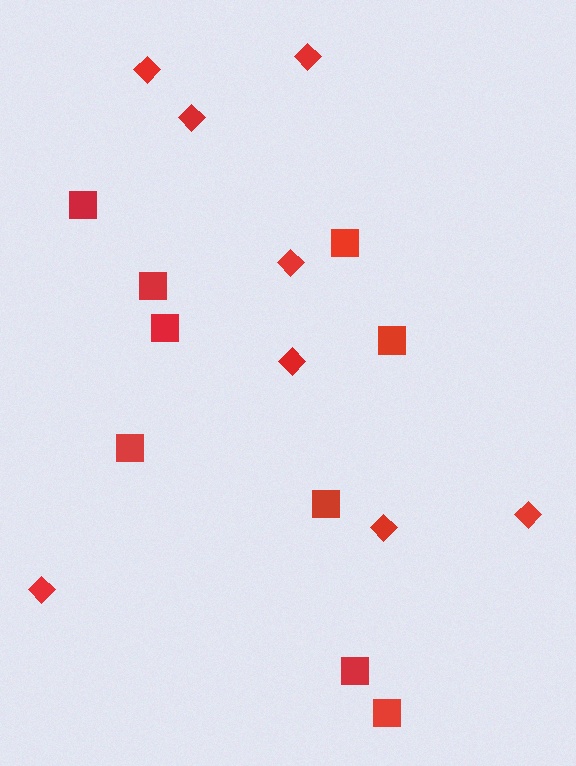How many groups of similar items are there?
There are 2 groups: one group of diamonds (8) and one group of squares (9).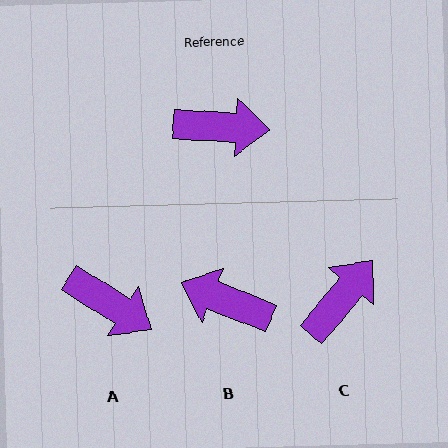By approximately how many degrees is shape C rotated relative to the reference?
Approximately 53 degrees counter-clockwise.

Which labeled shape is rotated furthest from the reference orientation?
B, about 161 degrees away.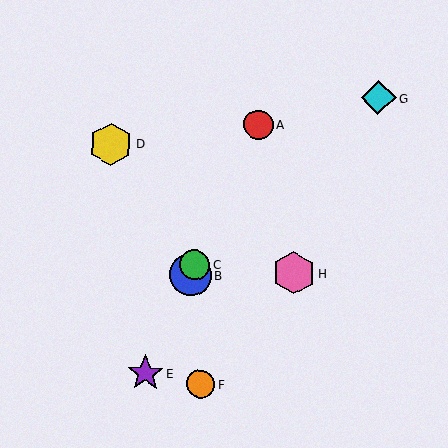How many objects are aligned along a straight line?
4 objects (A, B, C, E) are aligned along a straight line.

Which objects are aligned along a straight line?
Objects A, B, C, E are aligned along a straight line.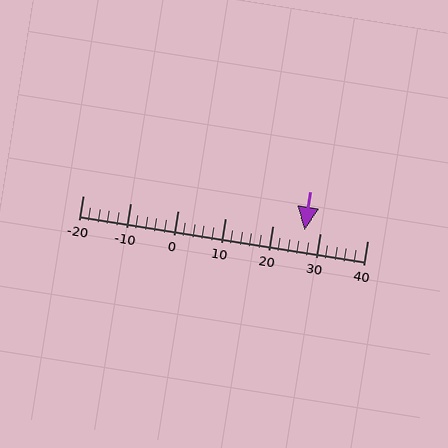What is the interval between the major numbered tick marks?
The major tick marks are spaced 10 units apart.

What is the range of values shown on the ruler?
The ruler shows values from -20 to 40.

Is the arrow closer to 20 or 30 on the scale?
The arrow is closer to 30.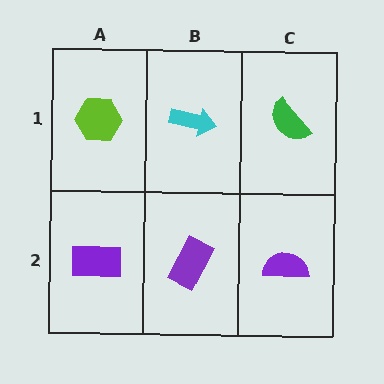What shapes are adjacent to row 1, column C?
A purple semicircle (row 2, column C), a cyan arrow (row 1, column B).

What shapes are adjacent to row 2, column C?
A green semicircle (row 1, column C), a purple rectangle (row 2, column B).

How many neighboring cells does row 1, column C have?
2.